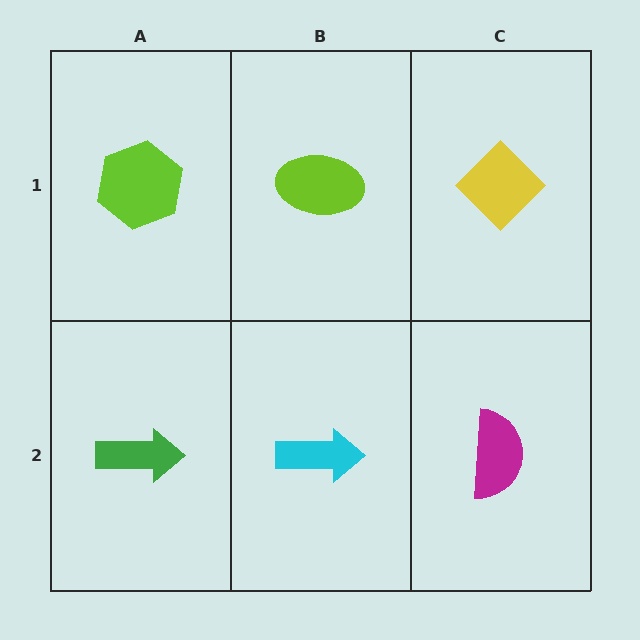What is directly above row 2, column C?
A yellow diamond.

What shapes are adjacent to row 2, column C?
A yellow diamond (row 1, column C), a cyan arrow (row 2, column B).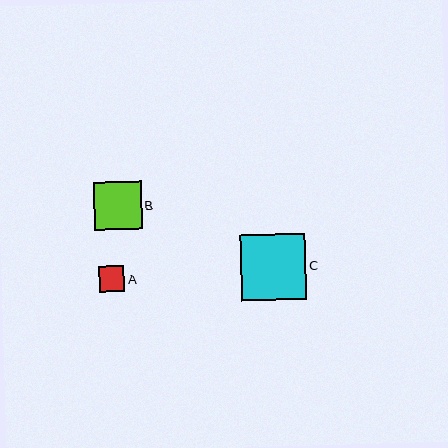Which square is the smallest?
Square A is the smallest with a size of approximately 26 pixels.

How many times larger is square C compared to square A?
Square C is approximately 2.5 times the size of square A.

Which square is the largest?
Square C is the largest with a size of approximately 65 pixels.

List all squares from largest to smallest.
From largest to smallest: C, B, A.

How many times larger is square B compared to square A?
Square B is approximately 1.9 times the size of square A.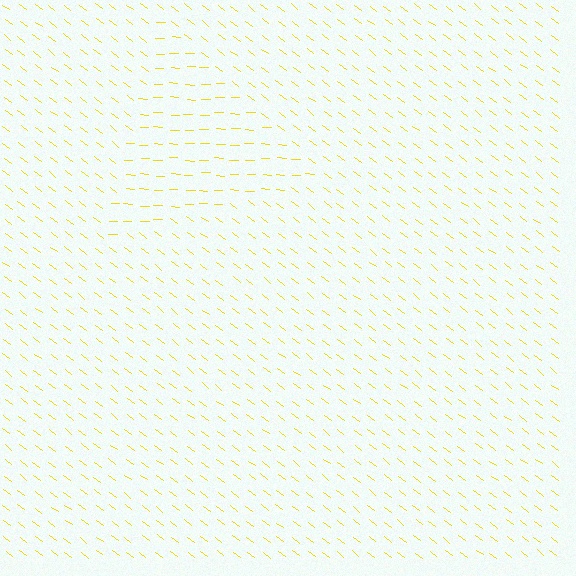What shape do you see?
I see a triangle.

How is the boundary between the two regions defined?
The boundary is defined purely by a change in line orientation (approximately 34 degrees difference). All lines are the same color and thickness.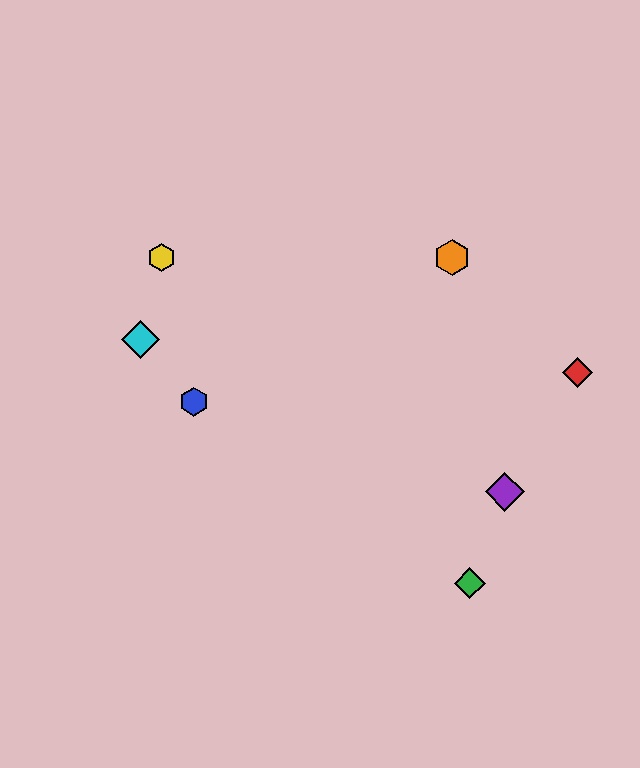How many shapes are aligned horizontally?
2 shapes (the yellow hexagon, the orange hexagon) are aligned horizontally.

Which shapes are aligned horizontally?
The yellow hexagon, the orange hexagon are aligned horizontally.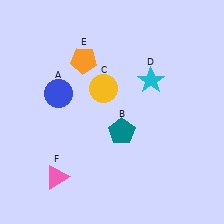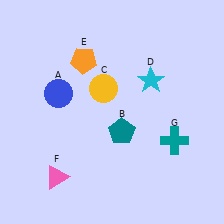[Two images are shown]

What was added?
A teal cross (G) was added in Image 2.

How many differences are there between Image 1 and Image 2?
There is 1 difference between the two images.